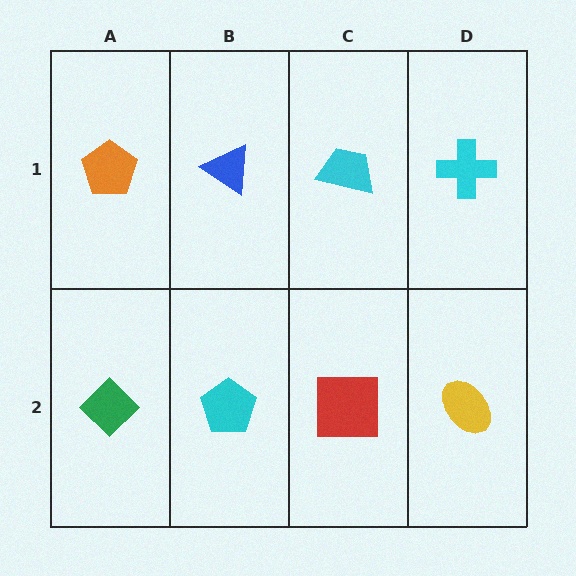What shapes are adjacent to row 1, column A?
A green diamond (row 2, column A), a blue triangle (row 1, column B).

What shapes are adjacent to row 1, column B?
A cyan pentagon (row 2, column B), an orange pentagon (row 1, column A), a cyan trapezoid (row 1, column C).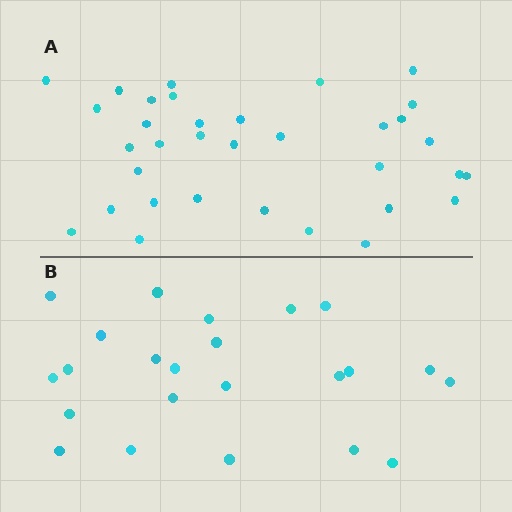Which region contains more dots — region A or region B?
Region A (the top region) has more dots.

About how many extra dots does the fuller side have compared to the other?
Region A has roughly 12 or so more dots than region B.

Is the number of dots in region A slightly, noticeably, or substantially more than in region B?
Region A has substantially more. The ratio is roughly 1.5 to 1.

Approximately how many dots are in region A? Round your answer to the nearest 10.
About 30 dots. (The exact count is 34, which rounds to 30.)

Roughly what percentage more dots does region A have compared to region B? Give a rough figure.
About 50% more.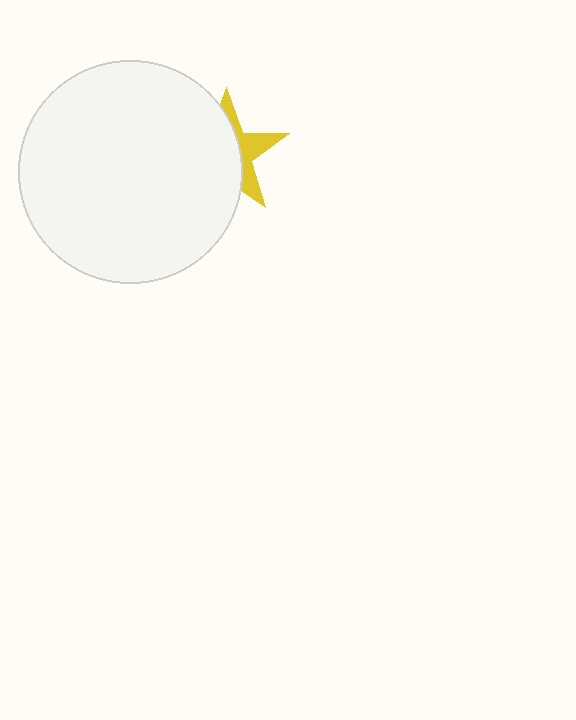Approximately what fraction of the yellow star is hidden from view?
Roughly 65% of the yellow star is hidden behind the white circle.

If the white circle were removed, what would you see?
You would see the complete yellow star.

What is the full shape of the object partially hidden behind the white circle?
The partially hidden object is a yellow star.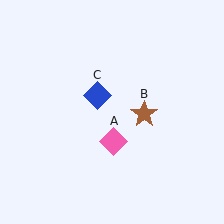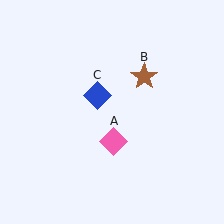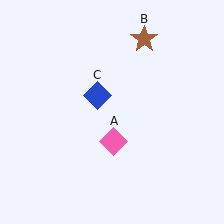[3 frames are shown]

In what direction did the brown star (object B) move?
The brown star (object B) moved up.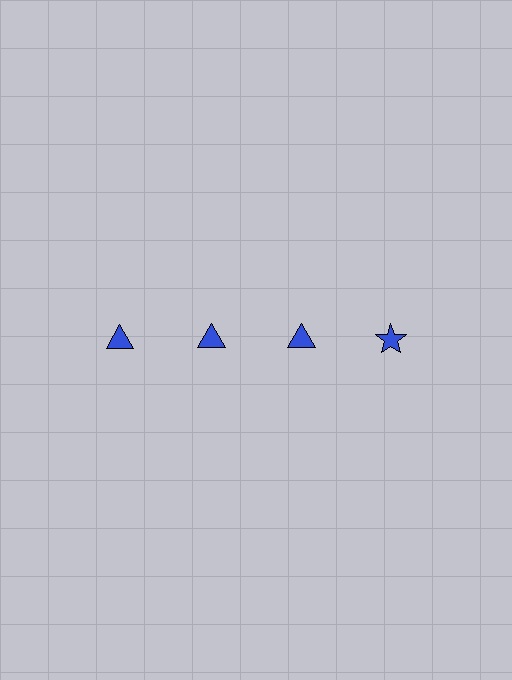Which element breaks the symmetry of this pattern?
The blue star in the top row, second from right column breaks the symmetry. All other shapes are blue triangles.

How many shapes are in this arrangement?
There are 4 shapes arranged in a grid pattern.